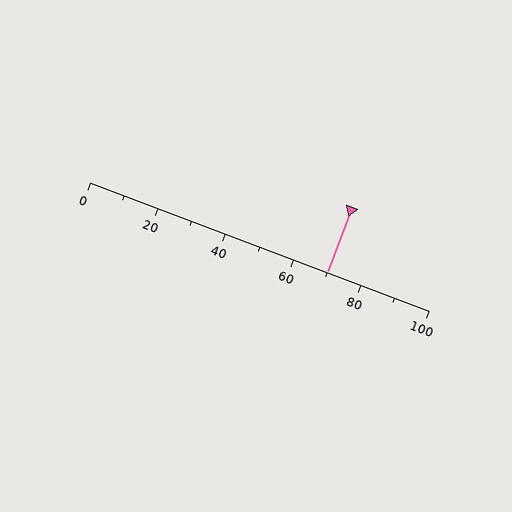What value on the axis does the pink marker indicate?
The marker indicates approximately 70.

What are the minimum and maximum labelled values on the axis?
The axis runs from 0 to 100.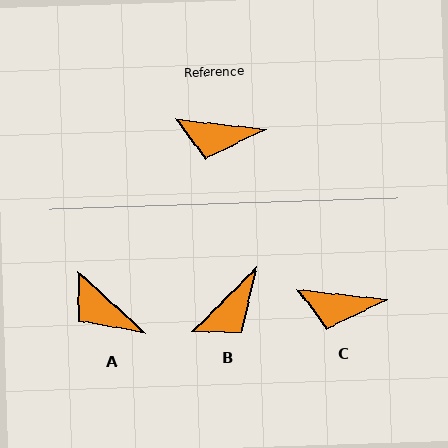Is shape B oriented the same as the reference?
No, it is off by about 51 degrees.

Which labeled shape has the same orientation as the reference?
C.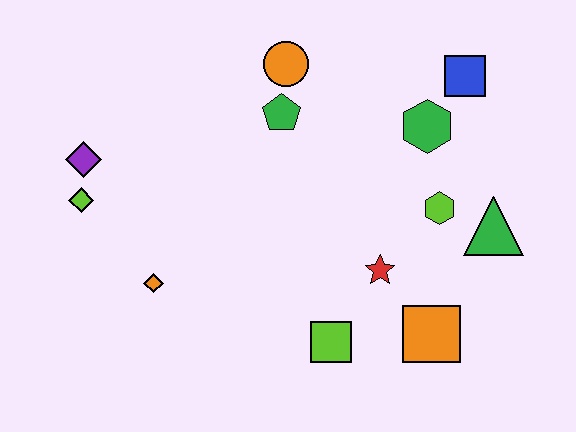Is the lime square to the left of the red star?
Yes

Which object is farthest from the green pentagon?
The orange square is farthest from the green pentagon.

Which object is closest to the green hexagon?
The blue square is closest to the green hexagon.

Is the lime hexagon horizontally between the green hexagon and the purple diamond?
No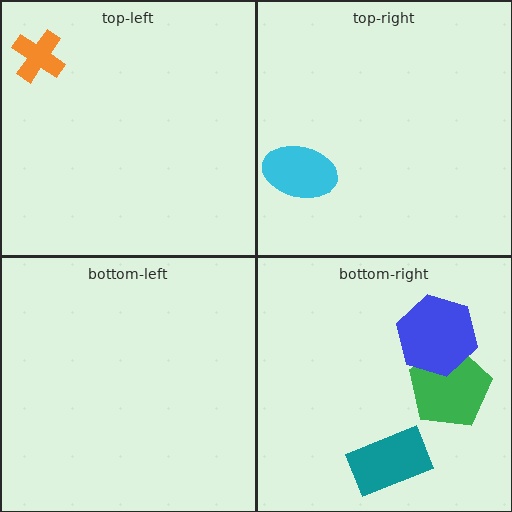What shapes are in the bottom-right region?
The green pentagon, the teal rectangle, the blue hexagon.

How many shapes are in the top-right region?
1.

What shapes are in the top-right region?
The cyan ellipse.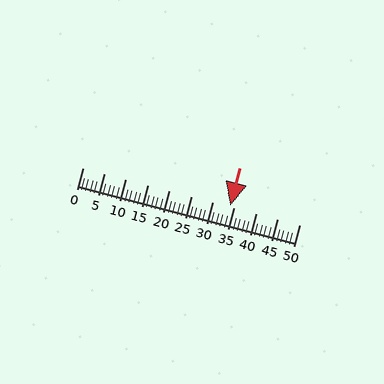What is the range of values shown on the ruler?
The ruler shows values from 0 to 50.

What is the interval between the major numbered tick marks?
The major tick marks are spaced 5 units apart.